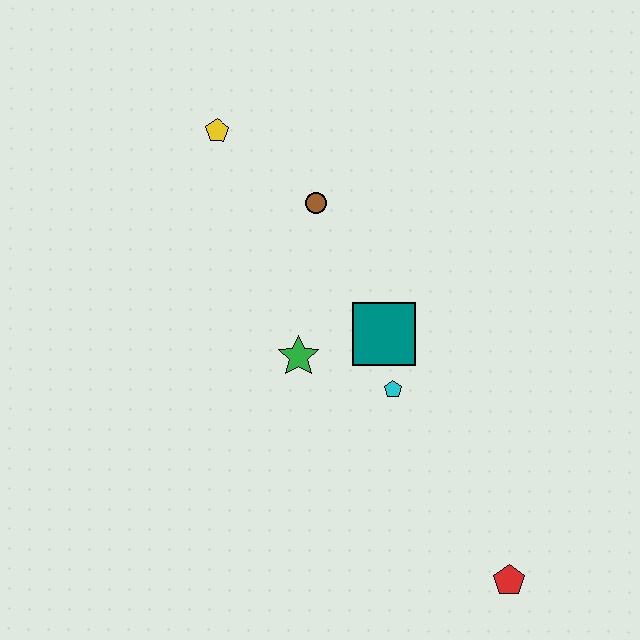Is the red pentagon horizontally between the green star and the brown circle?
No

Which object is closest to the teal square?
The cyan pentagon is closest to the teal square.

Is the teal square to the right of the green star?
Yes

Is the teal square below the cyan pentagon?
No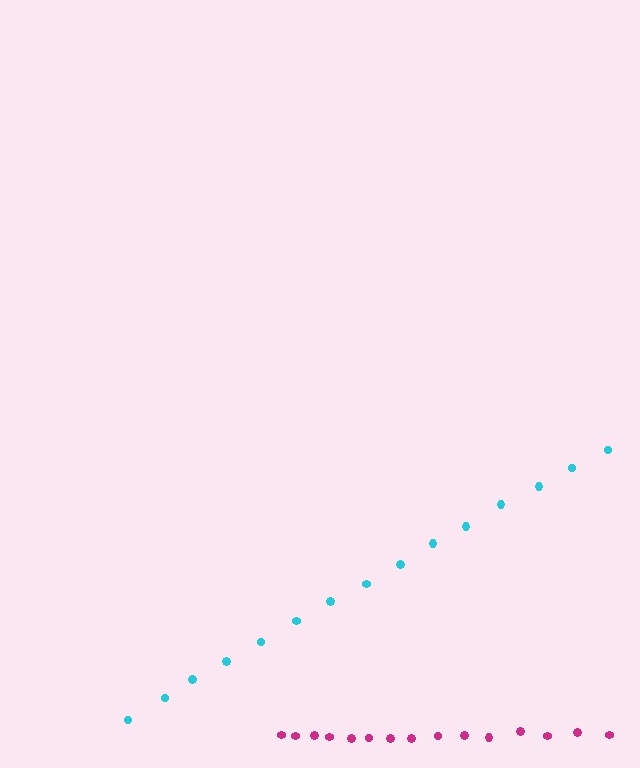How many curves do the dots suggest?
There are 2 distinct paths.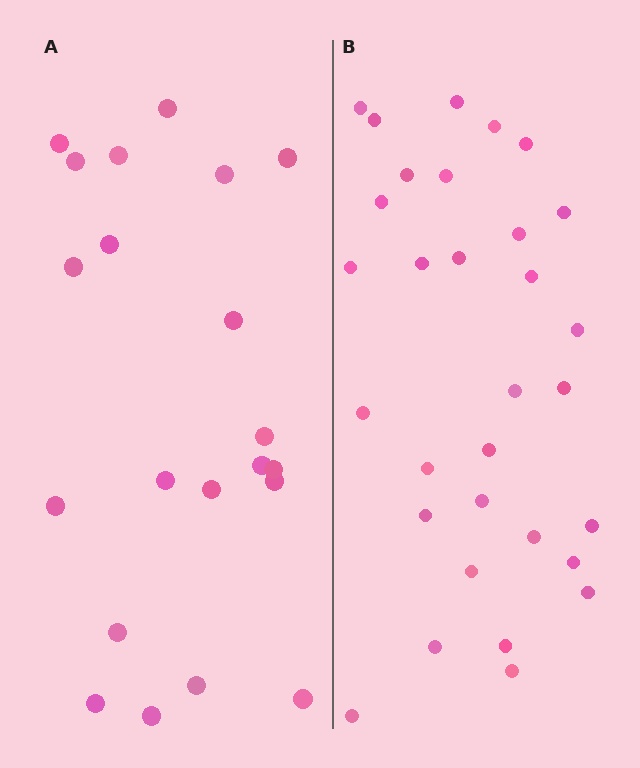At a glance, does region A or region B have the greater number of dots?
Region B (the right region) has more dots.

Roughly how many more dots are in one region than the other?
Region B has roughly 10 or so more dots than region A.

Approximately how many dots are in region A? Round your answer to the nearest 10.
About 20 dots. (The exact count is 21, which rounds to 20.)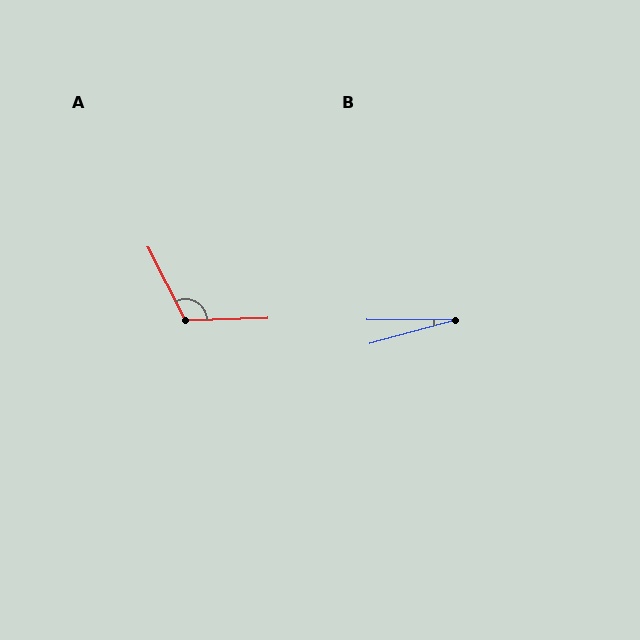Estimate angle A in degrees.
Approximately 115 degrees.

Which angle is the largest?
A, at approximately 115 degrees.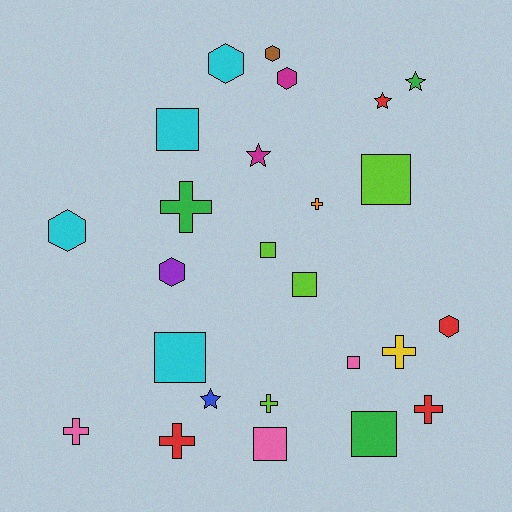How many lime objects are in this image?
There are 4 lime objects.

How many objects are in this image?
There are 25 objects.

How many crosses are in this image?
There are 7 crosses.